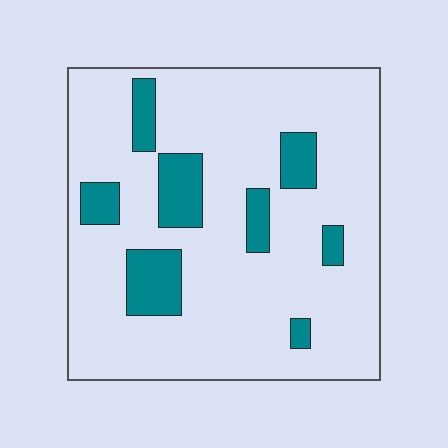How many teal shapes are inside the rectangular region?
8.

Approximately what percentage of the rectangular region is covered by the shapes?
Approximately 15%.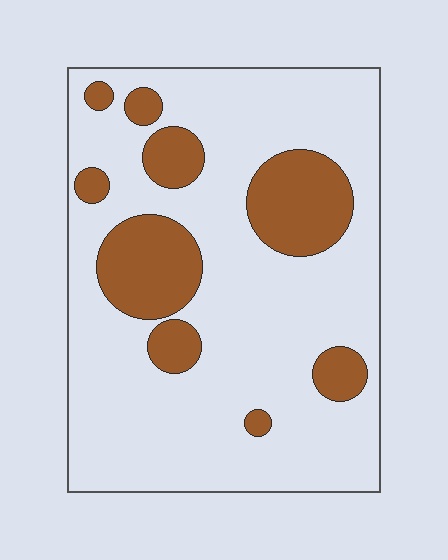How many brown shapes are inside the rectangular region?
9.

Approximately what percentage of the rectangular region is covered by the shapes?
Approximately 20%.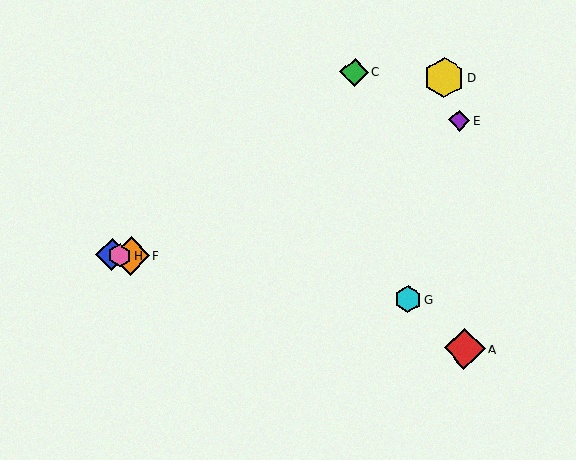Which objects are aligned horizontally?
Objects B, F, H are aligned horizontally.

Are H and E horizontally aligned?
No, H is at y≈255 and E is at y≈120.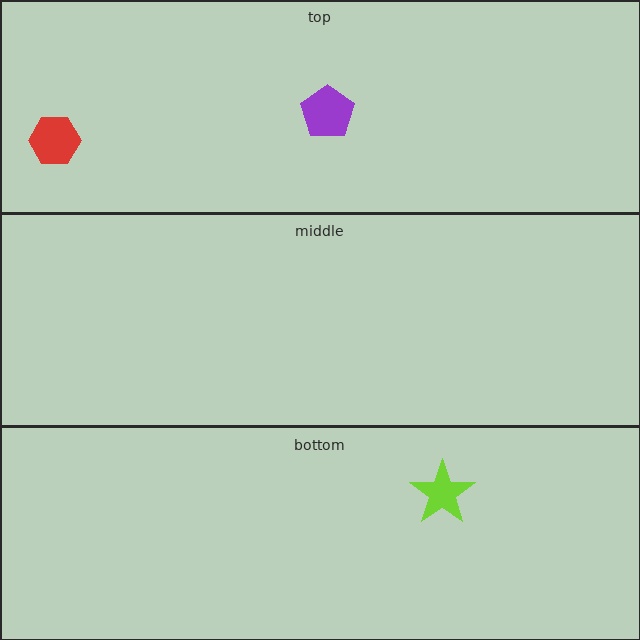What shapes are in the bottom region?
The lime star.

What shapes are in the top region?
The purple pentagon, the red hexagon.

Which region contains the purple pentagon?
The top region.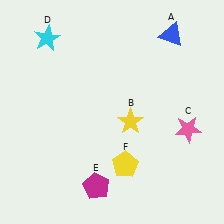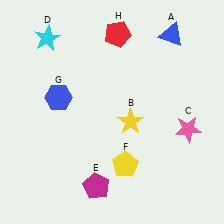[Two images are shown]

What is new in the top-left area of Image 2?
A blue hexagon (G) was added in the top-left area of Image 2.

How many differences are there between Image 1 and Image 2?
There are 2 differences between the two images.